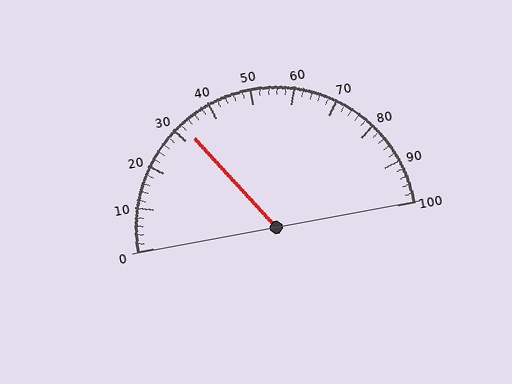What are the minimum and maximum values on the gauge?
The gauge ranges from 0 to 100.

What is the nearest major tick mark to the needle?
The nearest major tick mark is 30.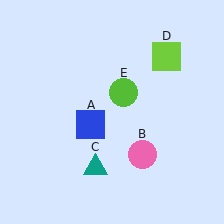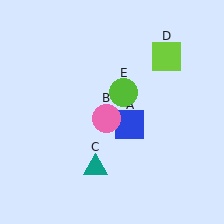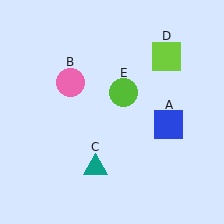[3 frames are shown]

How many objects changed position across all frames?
2 objects changed position: blue square (object A), pink circle (object B).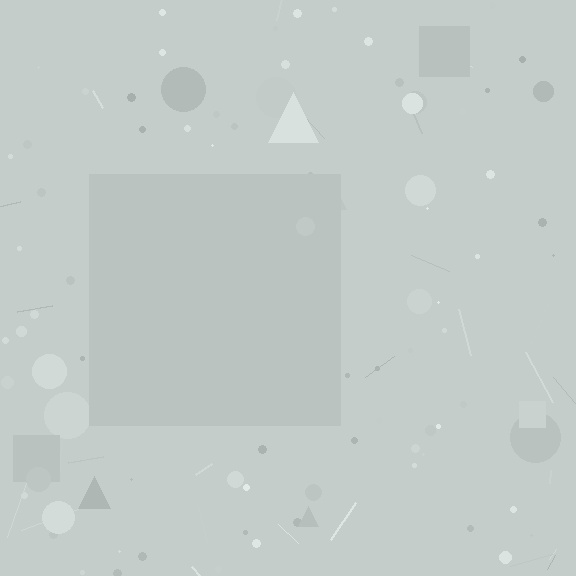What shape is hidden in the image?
A square is hidden in the image.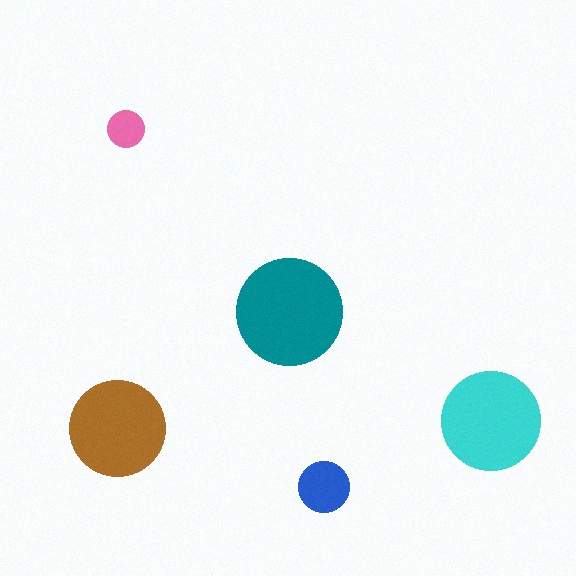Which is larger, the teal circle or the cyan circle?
The teal one.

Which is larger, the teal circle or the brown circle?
The teal one.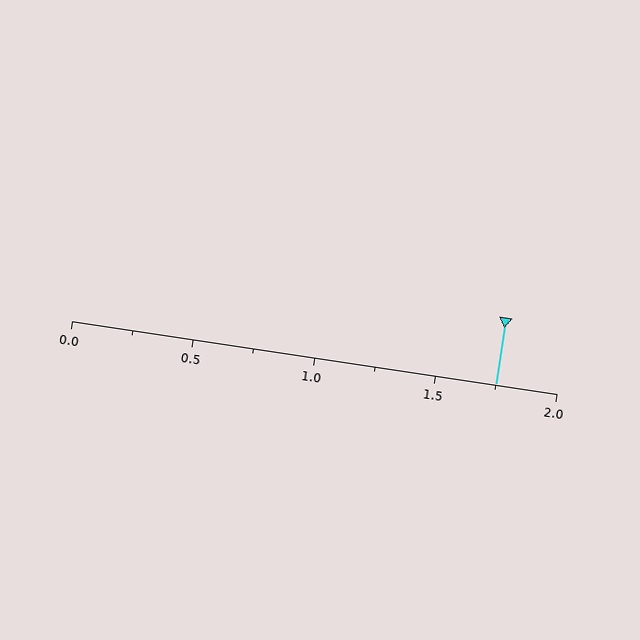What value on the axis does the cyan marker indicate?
The marker indicates approximately 1.75.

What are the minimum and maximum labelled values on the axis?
The axis runs from 0.0 to 2.0.